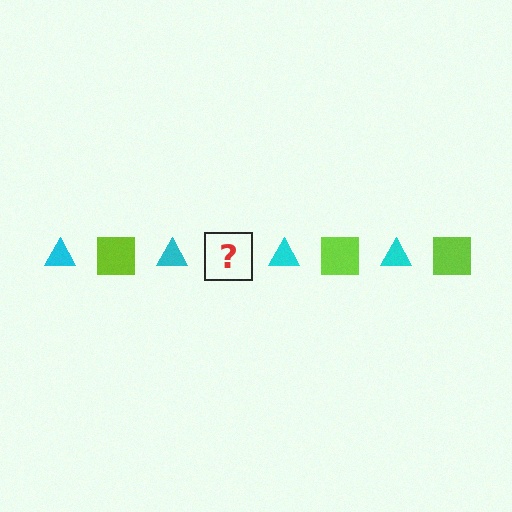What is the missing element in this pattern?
The missing element is a lime square.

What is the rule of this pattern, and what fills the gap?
The rule is that the pattern alternates between cyan triangle and lime square. The gap should be filled with a lime square.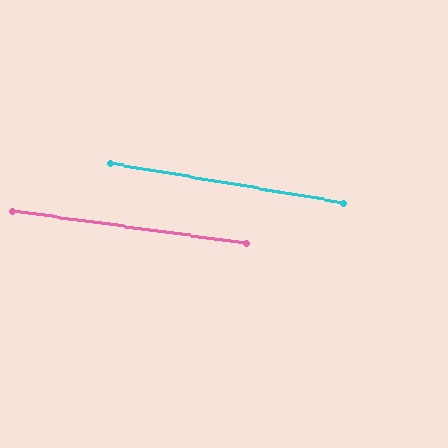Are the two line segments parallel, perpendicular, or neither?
Parallel — their directions differ by only 1.6°.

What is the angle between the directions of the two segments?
Approximately 2 degrees.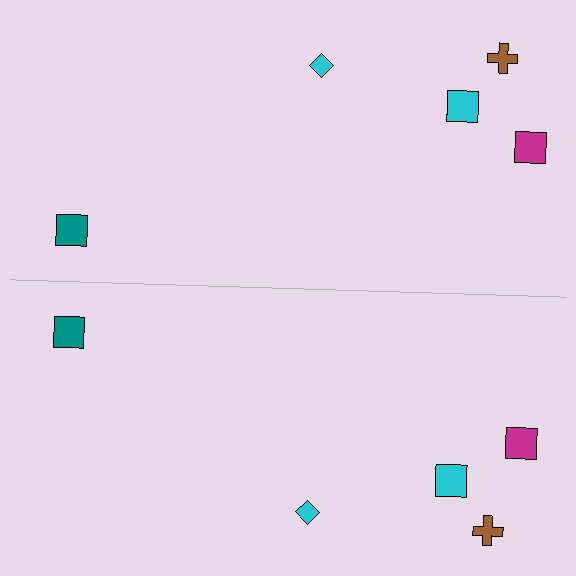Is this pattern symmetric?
Yes, this pattern has bilateral (reflection) symmetry.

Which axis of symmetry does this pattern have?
The pattern has a horizontal axis of symmetry running through the center of the image.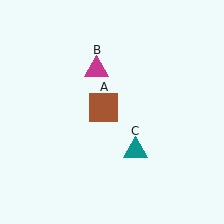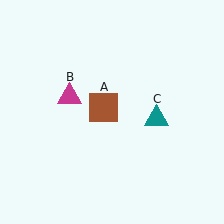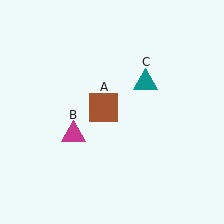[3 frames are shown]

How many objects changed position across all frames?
2 objects changed position: magenta triangle (object B), teal triangle (object C).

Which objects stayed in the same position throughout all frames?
Brown square (object A) remained stationary.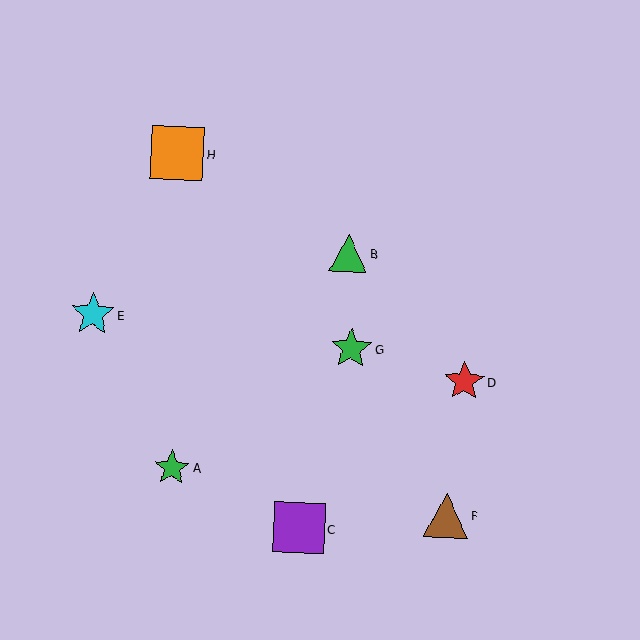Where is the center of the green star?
The center of the green star is at (351, 349).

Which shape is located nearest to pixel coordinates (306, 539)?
The purple square (labeled C) at (299, 528) is nearest to that location.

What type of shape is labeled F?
Shape F is a brown triangle.